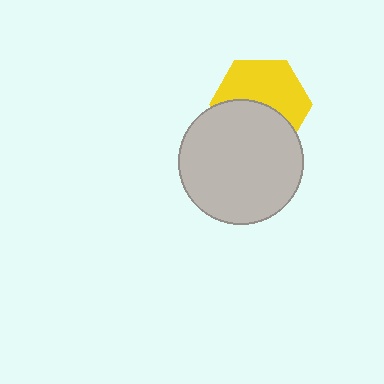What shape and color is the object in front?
The object in front is a light gray circle.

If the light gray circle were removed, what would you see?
You would see the complete yellow hexagon.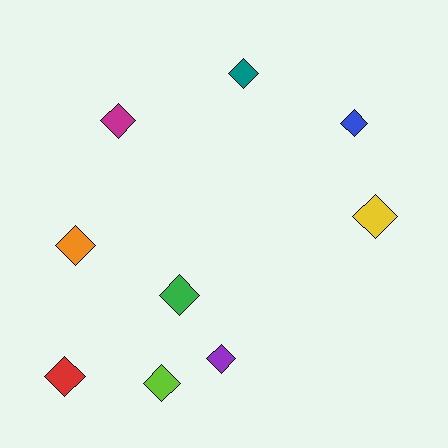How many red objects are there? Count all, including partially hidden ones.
There is 1 red object.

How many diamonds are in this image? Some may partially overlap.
There are 9 diamonds.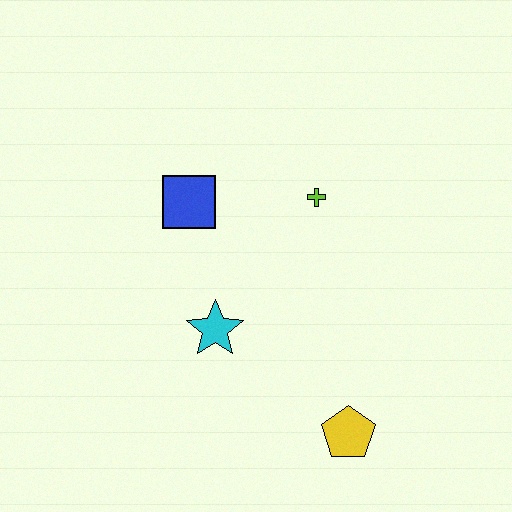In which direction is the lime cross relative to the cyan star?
The lime cross is above the cyan star.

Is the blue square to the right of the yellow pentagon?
No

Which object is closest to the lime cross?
The blue square is closest to the lime cross.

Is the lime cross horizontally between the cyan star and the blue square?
No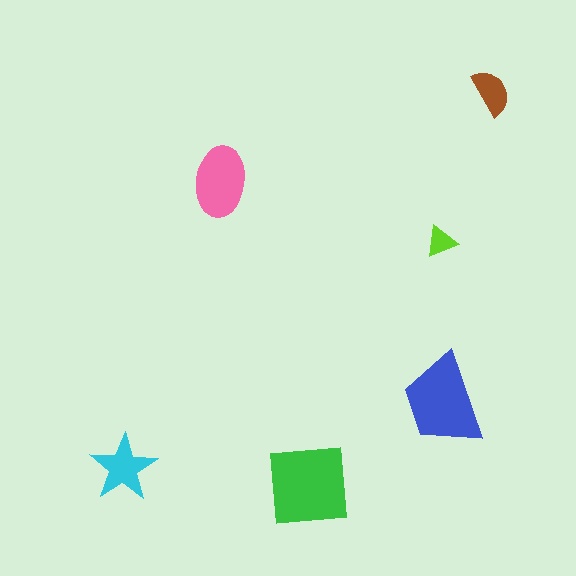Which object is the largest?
The green square.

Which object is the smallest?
The lime triangle.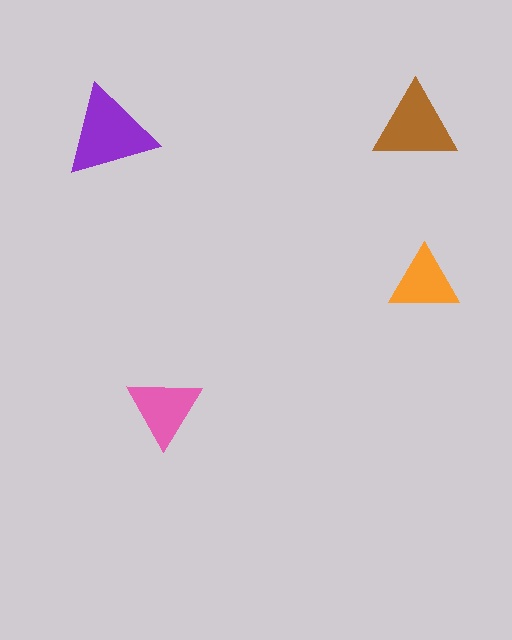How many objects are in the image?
There are 4 objects in the image.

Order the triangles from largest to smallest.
the purple one, the brown one, the pink one, the orange one.